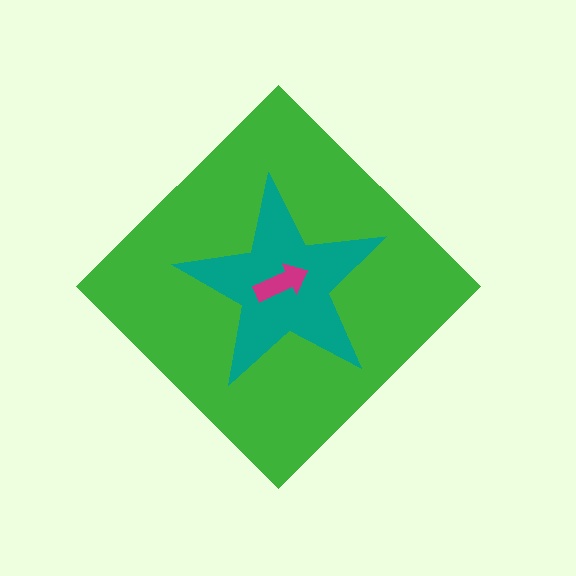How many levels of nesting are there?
3.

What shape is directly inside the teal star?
The magenta arrow.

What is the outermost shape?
The green diamond.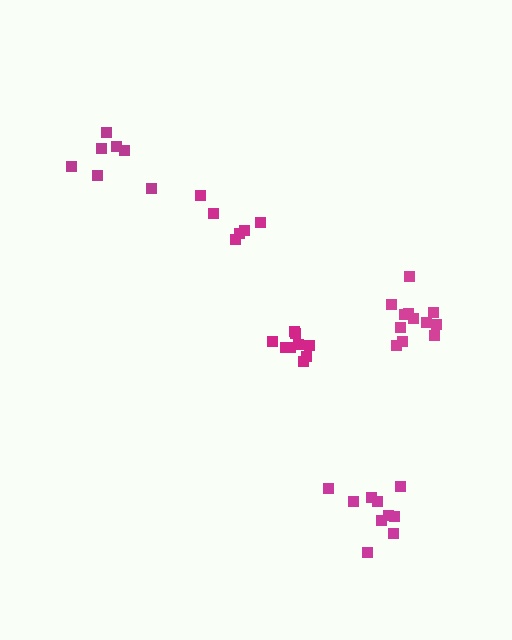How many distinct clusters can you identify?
There are 5 distinct clusters.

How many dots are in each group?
Group 1: 7 dots, Group 2: 9 dots, Group 3: 12 dots, Group 4: 10 dots, Group 5: 6 dots (44 total).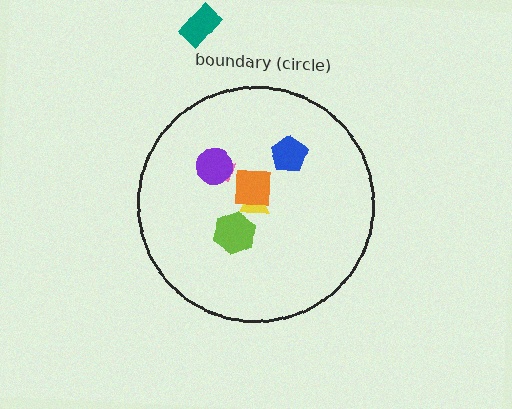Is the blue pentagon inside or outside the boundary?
Inside.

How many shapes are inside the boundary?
6 inside, 1 outside.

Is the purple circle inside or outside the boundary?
Inside.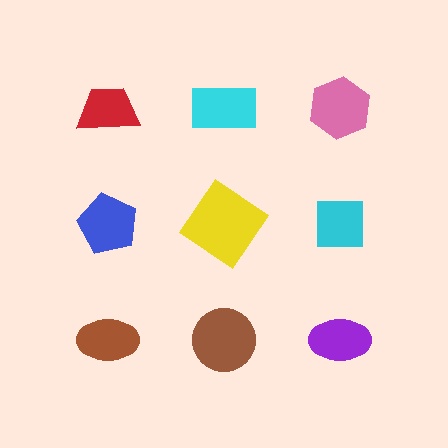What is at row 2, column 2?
A yellow diamond.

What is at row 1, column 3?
A pink hexagon.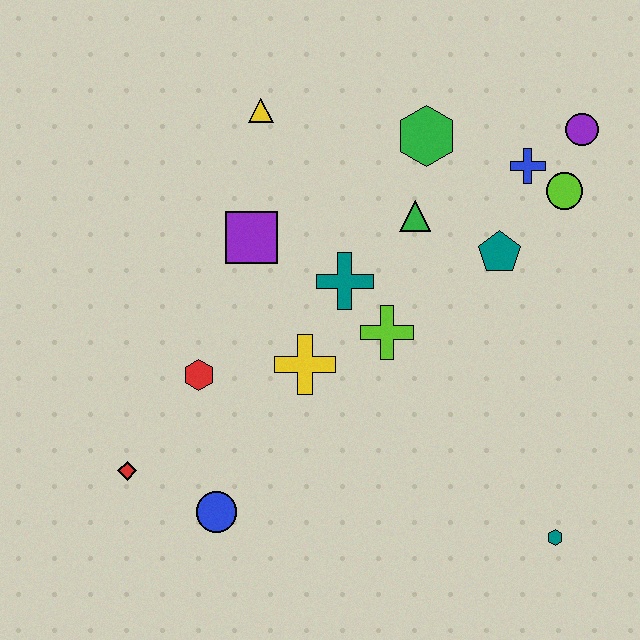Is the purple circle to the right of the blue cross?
Yes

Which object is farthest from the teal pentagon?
The red diamond is farthest from the teal pentagon.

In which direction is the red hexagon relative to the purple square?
The red hexagon is below the purple square.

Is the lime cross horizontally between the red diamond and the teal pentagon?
Yes